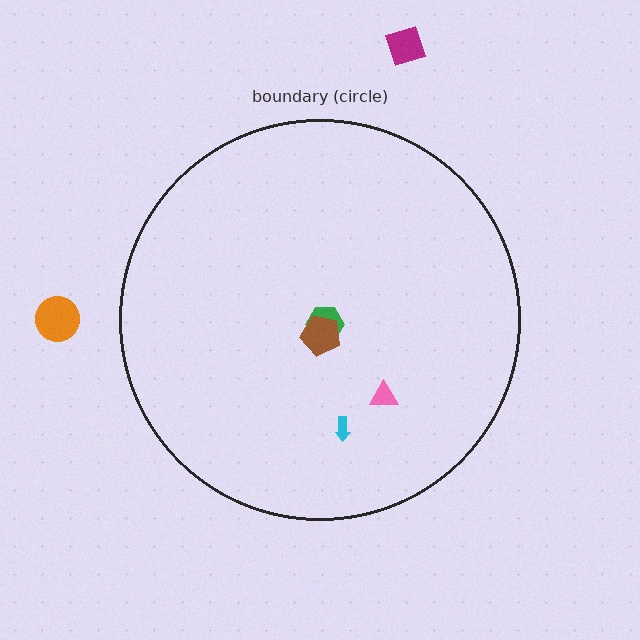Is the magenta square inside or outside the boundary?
Outside.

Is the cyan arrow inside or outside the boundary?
Inside.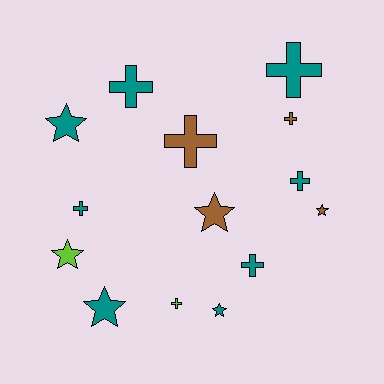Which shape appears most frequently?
Cross, with 8 objects.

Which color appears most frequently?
Teal, with 8 objects.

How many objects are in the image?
There are 14 objects.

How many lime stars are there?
There is 1 lime star.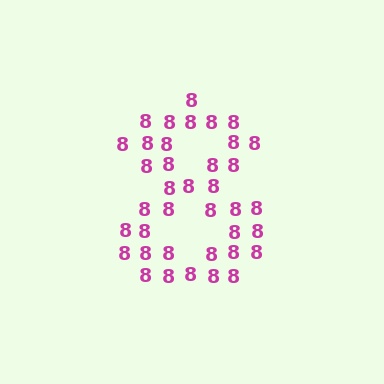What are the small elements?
The small elements are digit 8's.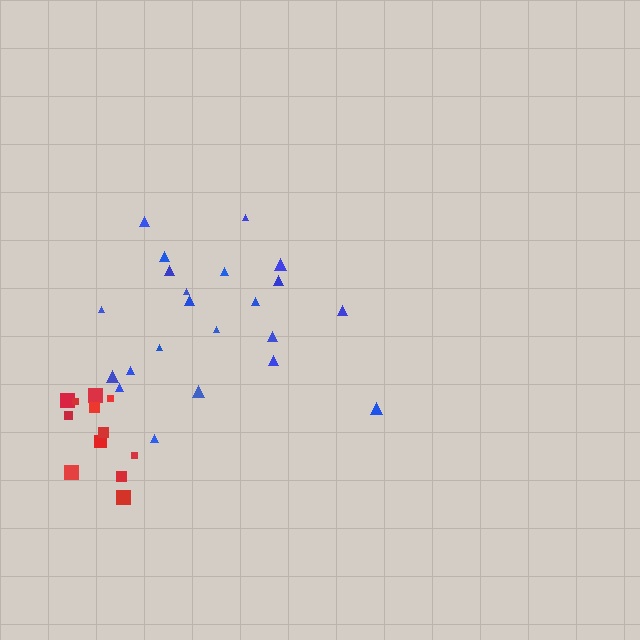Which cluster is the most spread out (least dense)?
Blue.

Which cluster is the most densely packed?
Red.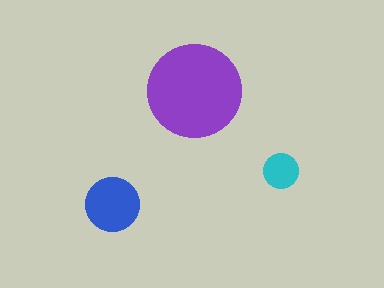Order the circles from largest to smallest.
the purple one, the blue one, the cyan one.